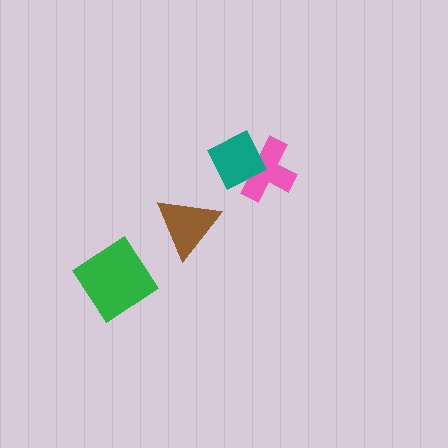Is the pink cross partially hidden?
Yes, it is partially covered by another shape.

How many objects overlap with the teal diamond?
1 object overlaps with the teal diamond.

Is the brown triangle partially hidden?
No, no other shape covers it.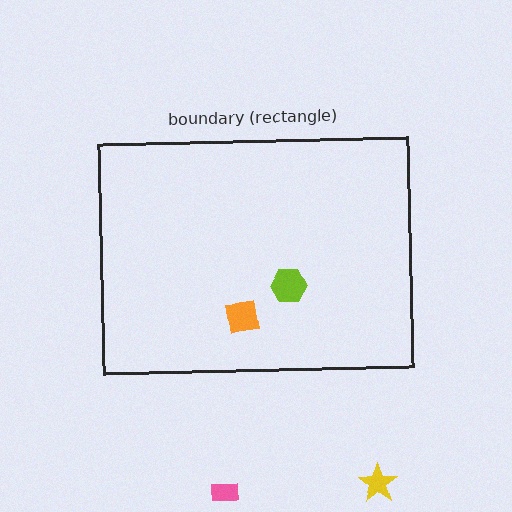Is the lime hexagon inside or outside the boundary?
Inside.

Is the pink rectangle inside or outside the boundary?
Outside.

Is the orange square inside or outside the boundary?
Inside.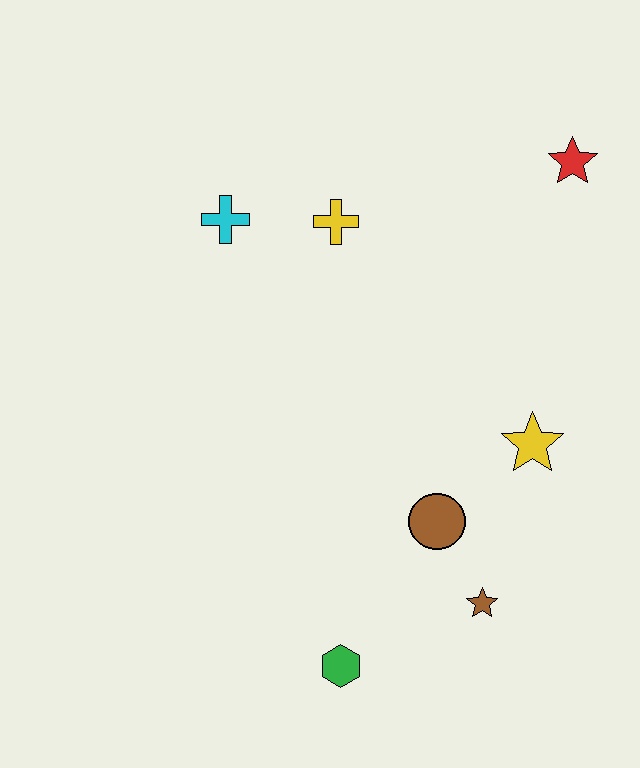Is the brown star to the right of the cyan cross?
Yes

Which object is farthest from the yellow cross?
The green hexagon is farthest from the yellow cross.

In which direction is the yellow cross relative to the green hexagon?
The yellow cross is above the green hexagon.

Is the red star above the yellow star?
Yes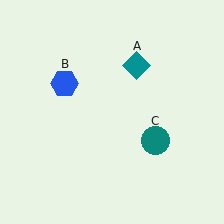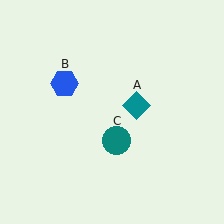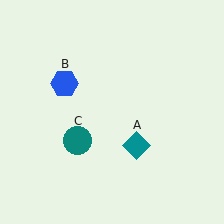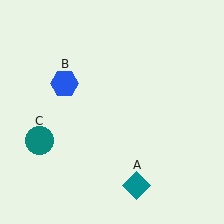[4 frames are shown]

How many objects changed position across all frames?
2 objects changed position: teal diamond (object A), teal circle (object C).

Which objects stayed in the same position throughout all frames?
Blue hexagon (object B) remained stationary.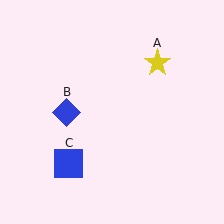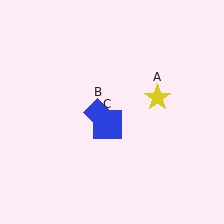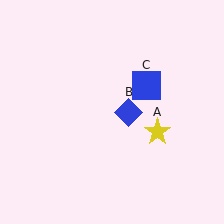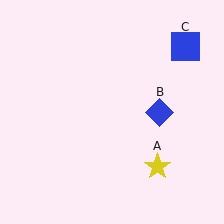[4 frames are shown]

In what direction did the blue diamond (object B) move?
The blue diamond (object B) moved right.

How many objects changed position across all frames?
3 objects changed position: yellow star (object A), blue diamond (object B), blue square (object C).